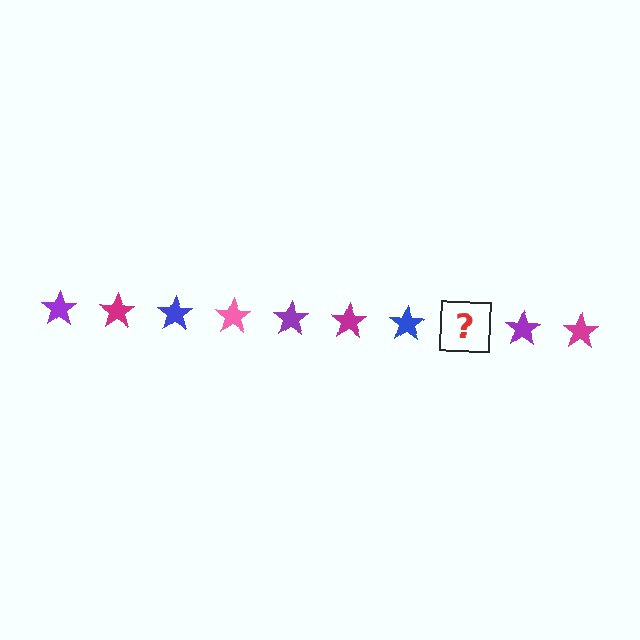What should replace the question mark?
The question mark should be replaced with a pink star.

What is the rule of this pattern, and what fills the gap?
The rule is that the pattern cycles through purple, magenta, blue, pink stars. The gap should be filled with a pink star.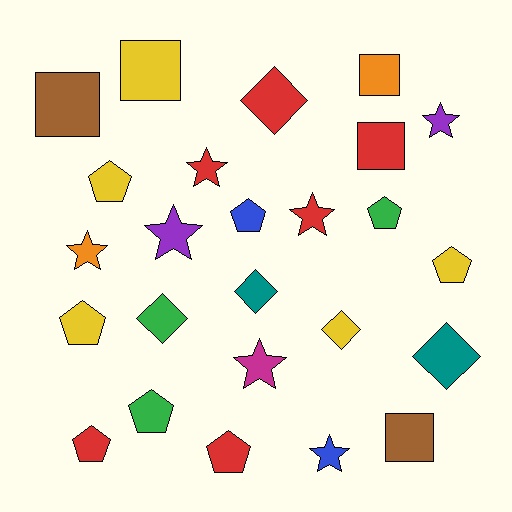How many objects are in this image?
There are 25 objects.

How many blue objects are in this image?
There are 2 blue objects.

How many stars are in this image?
There are 7 stars.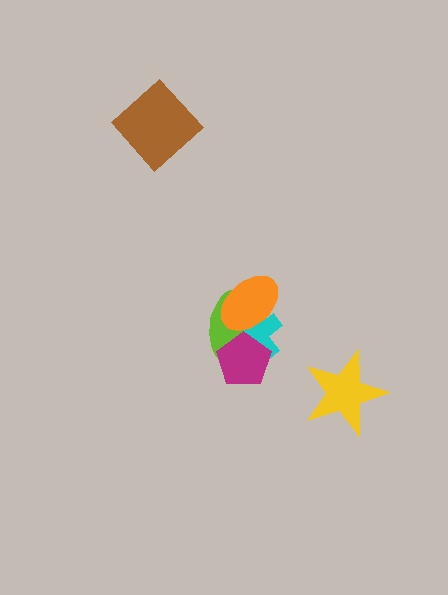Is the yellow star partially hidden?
No, no other shape covers it.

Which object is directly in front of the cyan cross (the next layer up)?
The orange ellipse is directly in front of the cyan cross.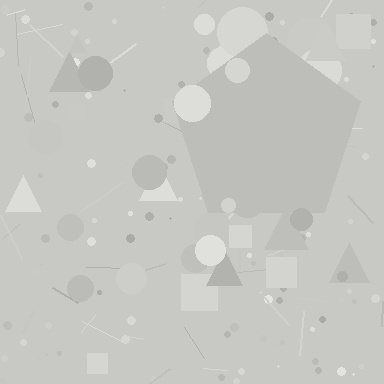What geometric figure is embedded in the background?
A pentagon is embedded in the background.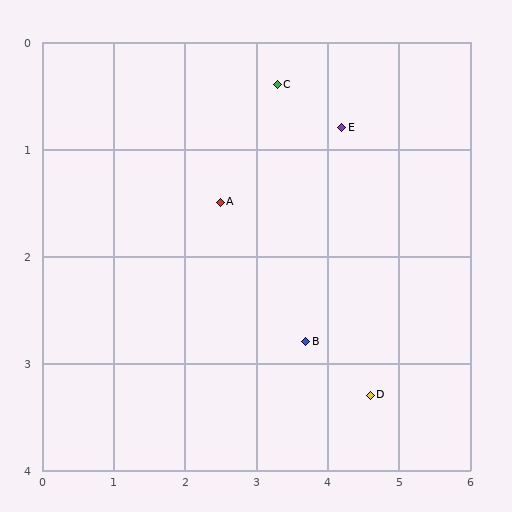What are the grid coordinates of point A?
Point A is at approximately (2.5, 1.5).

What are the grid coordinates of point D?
Point D is at approximately (4.6, 3.3).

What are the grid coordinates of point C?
Point C is at approximately (3.3, 0.4).